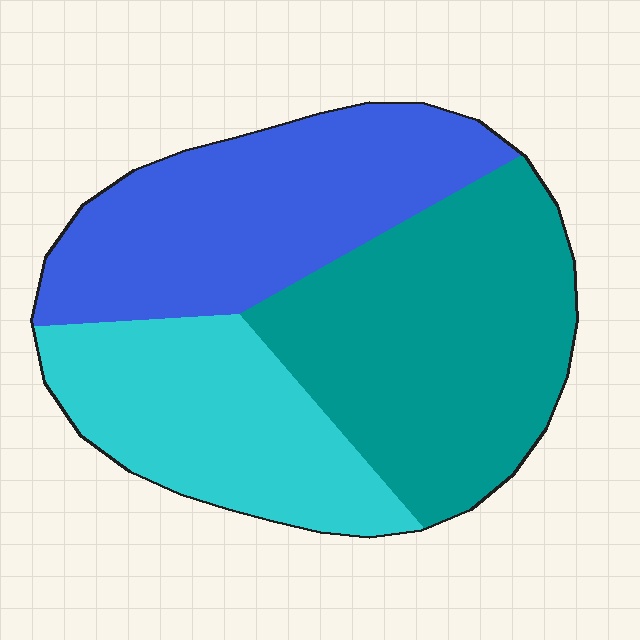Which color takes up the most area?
Teal, at roughly 40%.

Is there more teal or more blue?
Teal.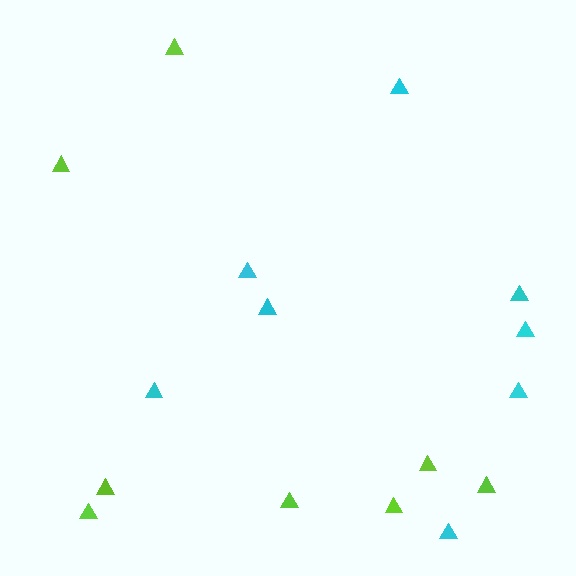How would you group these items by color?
There are 2 groups: one group of cyan triangles (8) and one group of lime triangles (8).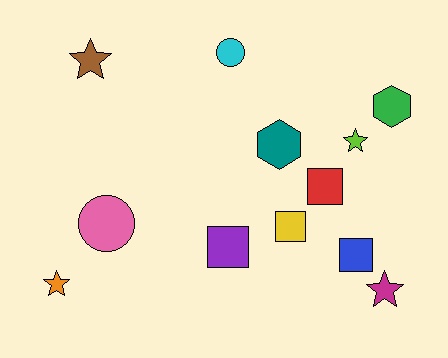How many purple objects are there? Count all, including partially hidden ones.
There is 1 purple object.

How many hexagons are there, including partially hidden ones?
There are 2 hexagons.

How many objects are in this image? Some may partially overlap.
There are 12 objects.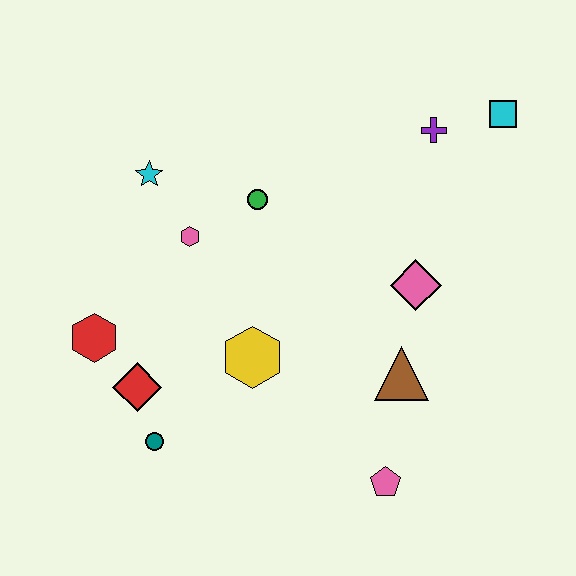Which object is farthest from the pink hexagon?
The cyan square is farthest from the pink hexagon.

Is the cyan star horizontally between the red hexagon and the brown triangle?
Yes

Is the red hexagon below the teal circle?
No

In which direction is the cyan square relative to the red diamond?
The cyan square is to the right of the red diamond.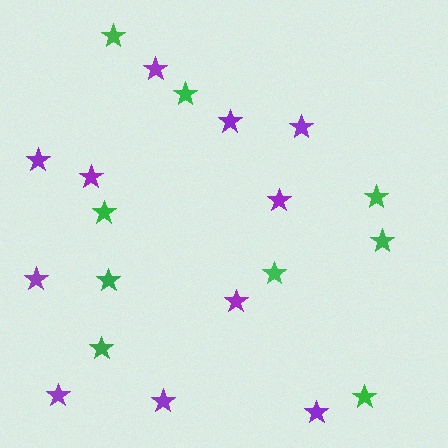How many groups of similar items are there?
There are 2 groups: one group of green stars (9) and one group of purple stars (11).